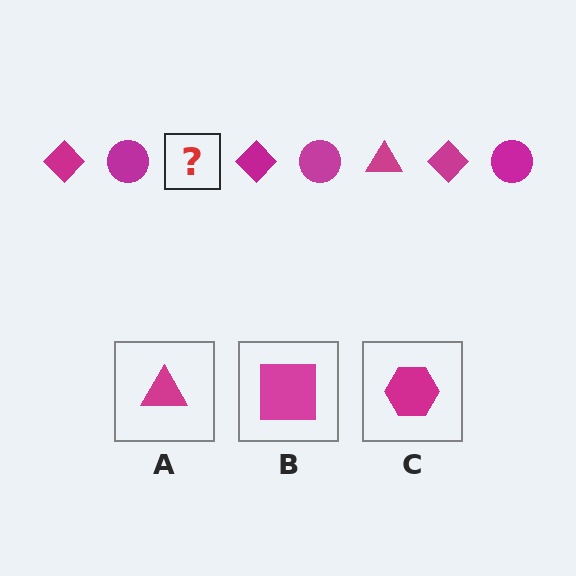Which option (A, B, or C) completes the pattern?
A.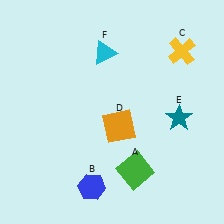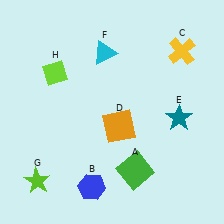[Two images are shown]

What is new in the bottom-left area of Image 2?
A lime star (G) was added in the bottom-left area of Image 2.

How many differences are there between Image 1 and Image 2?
There are 2 differences between the two images.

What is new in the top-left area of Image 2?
A lime diamond (H) was added in the top-left area of Image 2.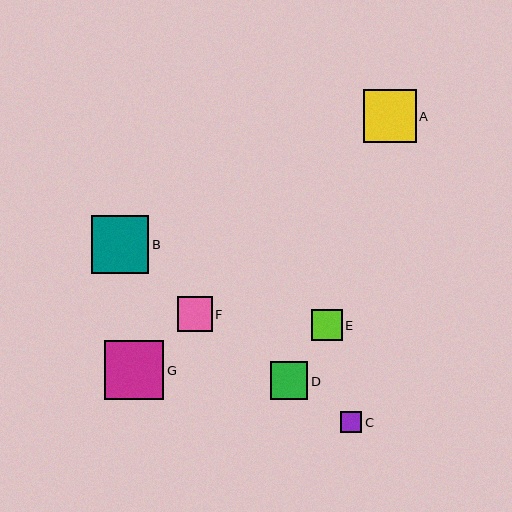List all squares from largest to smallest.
From largest to smallest: G, B, A, D, F, E, C.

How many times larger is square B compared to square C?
Square B is approximately 2.6 times the size of square C.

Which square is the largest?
Square G is the largest with a size of approximately 59 pixels.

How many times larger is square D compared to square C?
Square D is approximately 1.7 times the size of square C.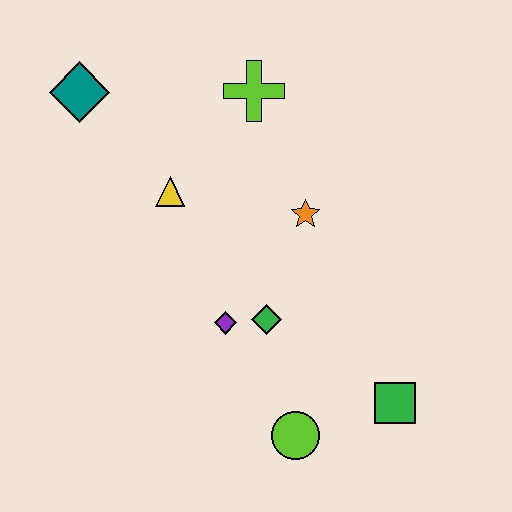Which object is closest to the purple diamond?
The green diamond is closest to the purple diamond.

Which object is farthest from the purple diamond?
The teal diamond is farthest from the purple diamond.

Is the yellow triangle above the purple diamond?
Yes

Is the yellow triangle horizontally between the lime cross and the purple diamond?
No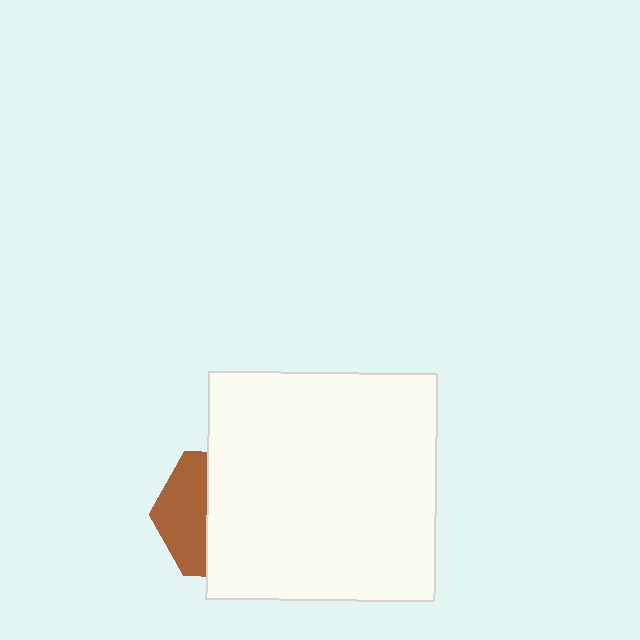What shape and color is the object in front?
The object in front is a white square.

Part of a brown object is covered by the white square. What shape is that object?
It is a hexagon.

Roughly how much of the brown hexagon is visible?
A small part of it is visible (roughly 38%).